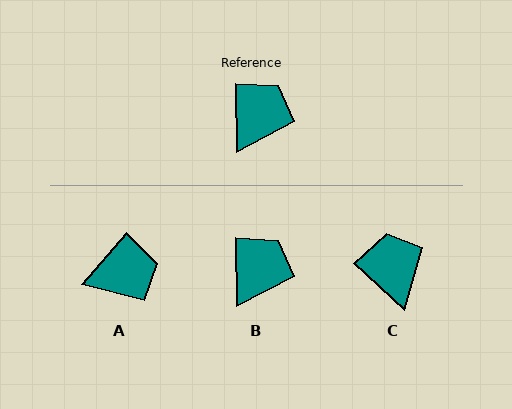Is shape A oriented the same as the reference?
No, it is off by about 42 degrees.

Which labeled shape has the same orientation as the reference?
B.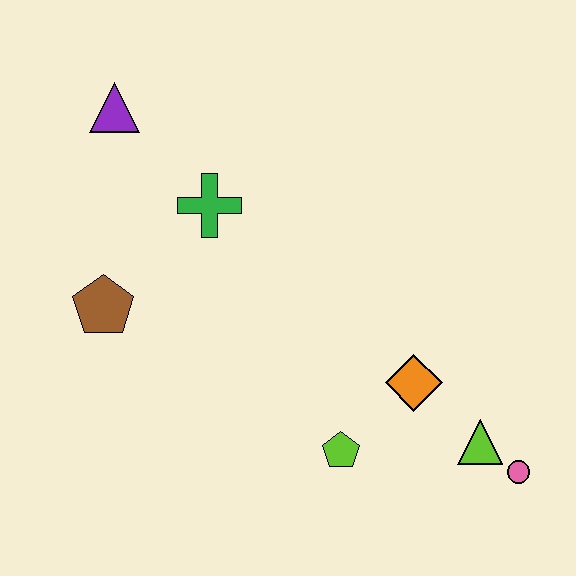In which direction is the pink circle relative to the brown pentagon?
The pink circle is to the right of the brown pentagon.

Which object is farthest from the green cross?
The pink circle is farthest from the green cross.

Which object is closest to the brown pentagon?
The green cross is closest to the brown pentagon.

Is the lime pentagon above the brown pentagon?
No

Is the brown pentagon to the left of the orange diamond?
Yes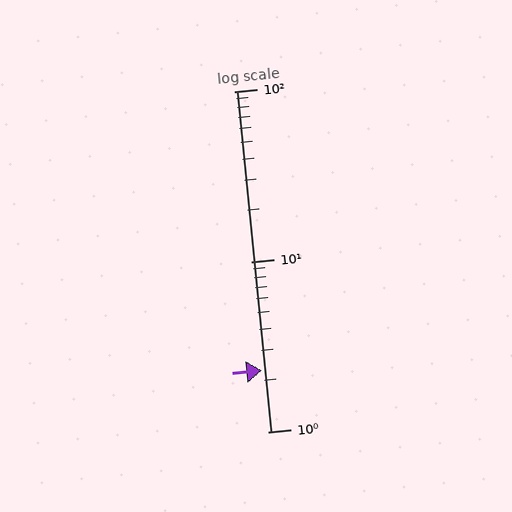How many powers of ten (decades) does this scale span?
The scale spans 2 decades, from 1 to 100.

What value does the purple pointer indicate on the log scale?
The pointer indicates approximately 2.3.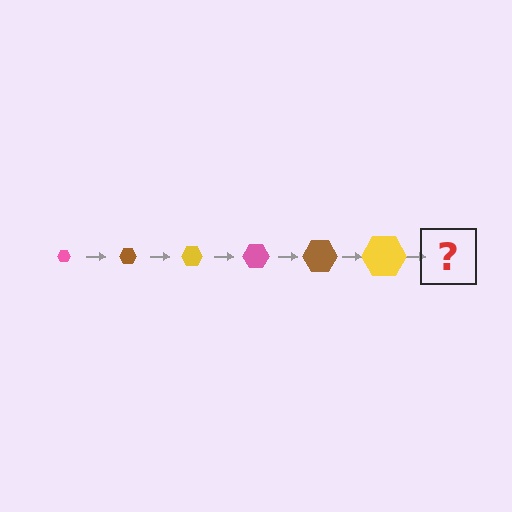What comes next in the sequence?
The next element should be a pink hexagon, larger than the previous one.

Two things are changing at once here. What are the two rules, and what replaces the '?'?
The two rules are that the hexagon grows larger each step and the color cycles through pink, brown, and yellow. The '?' should be a pink hexagon, larger than the previous one.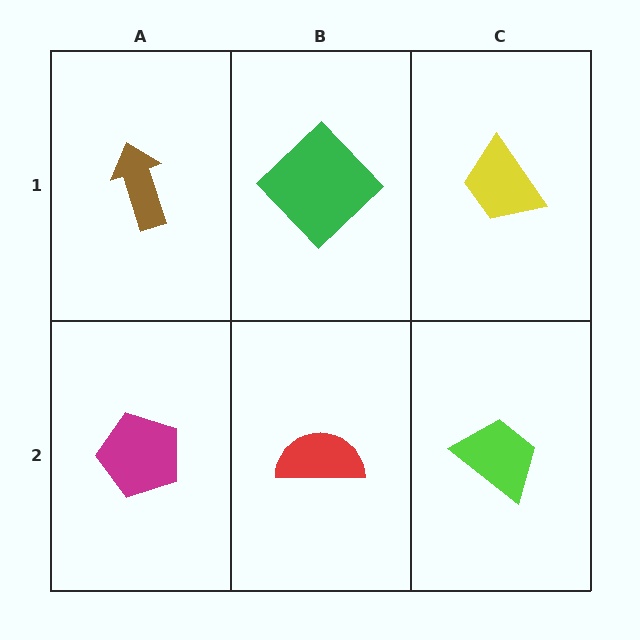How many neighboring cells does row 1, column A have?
2.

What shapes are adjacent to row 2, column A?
A brown arrow (row 1, column A), a red semicircle (row 2, column B).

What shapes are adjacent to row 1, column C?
A lime trapezoid (row 2, column C), a green diamond (row 1, column B).